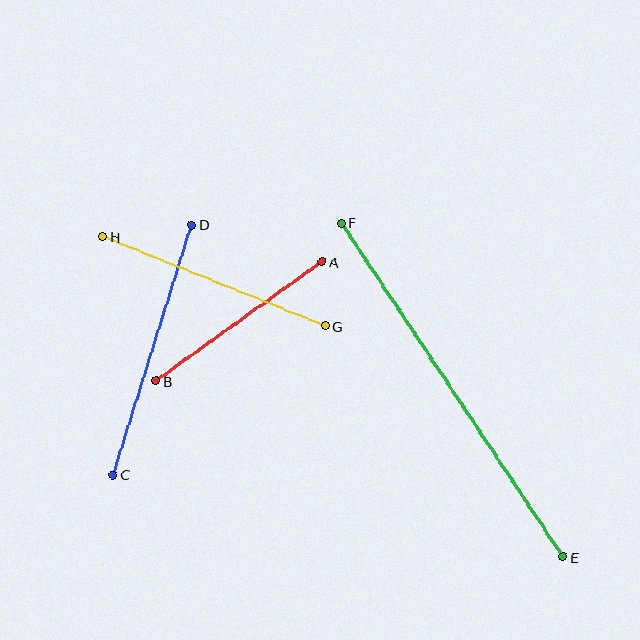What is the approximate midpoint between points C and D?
The midpoint is at approximately (153, 350) pixels.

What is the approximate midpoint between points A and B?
The midpoint is at approximately (239, 321) pixels.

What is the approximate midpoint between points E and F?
The midpoint is at approximately (452, 390) pixels.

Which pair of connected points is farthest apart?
Points E and F are farthest apart.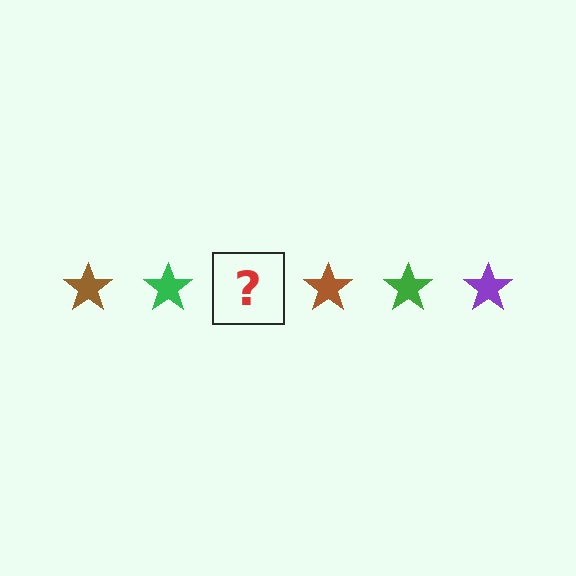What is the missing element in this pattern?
The missing element is a purple star.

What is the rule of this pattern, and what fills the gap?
The rule is that the pattern cycles through brown, green, purple stars. The gap should be filled with a purple star.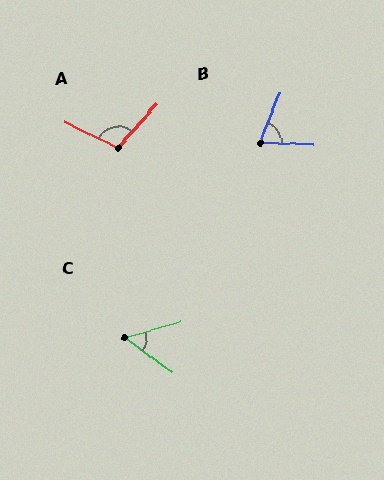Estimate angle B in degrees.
Approximately 70 degrees.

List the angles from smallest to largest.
C (53°), B (70°), A (105°).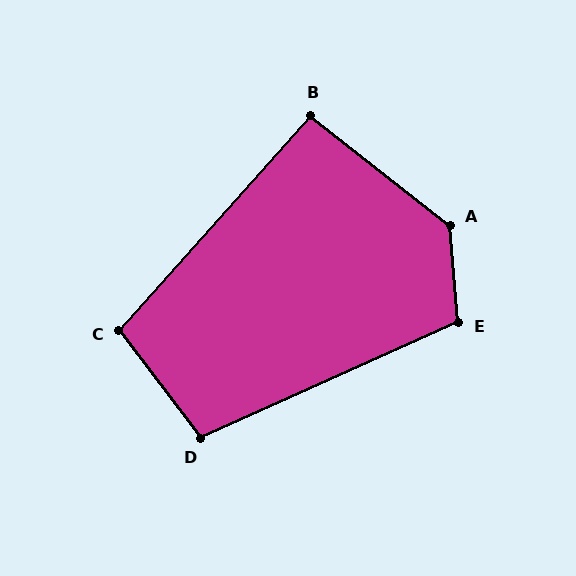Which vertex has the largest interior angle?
A, at approximately 133 degrees.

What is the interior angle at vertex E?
Approximately 109 degrees (obtuse).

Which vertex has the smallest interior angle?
B, at approximately 94 degrees.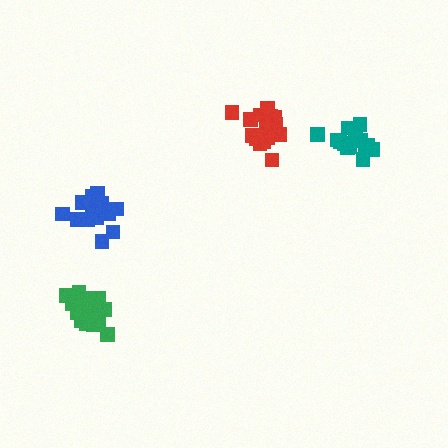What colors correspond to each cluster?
The clusters are colored: red, teal, green, blue.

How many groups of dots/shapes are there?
There are 4 groups.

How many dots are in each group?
Group 1: 19 dots, Group 2: 14 dots, Group 3: 16 dots, Group 4: 15 dots (64 total).